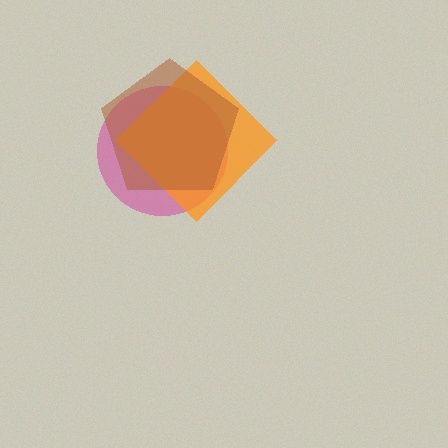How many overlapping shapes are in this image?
There are 3 overlapping shapes in the image.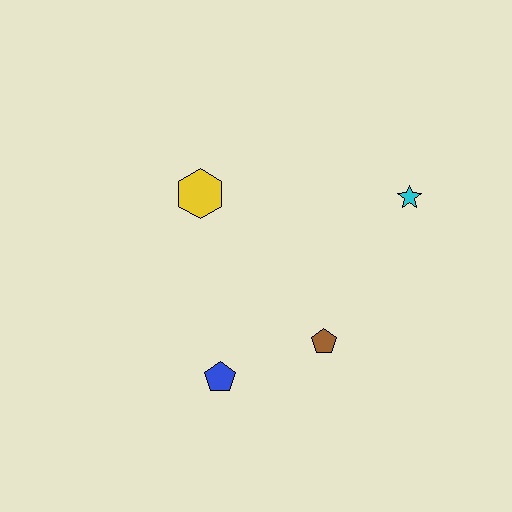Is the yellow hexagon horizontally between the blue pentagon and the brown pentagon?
No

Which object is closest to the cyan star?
The brown pentagon is closest to the cyan star.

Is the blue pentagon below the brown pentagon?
Yes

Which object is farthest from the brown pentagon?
The yellow hexagon is farthest from the brown pentagon.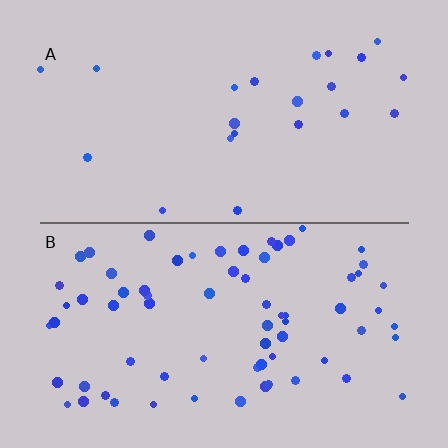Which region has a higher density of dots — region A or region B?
B (the bottom).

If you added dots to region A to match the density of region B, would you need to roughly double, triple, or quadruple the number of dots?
Approximately triple.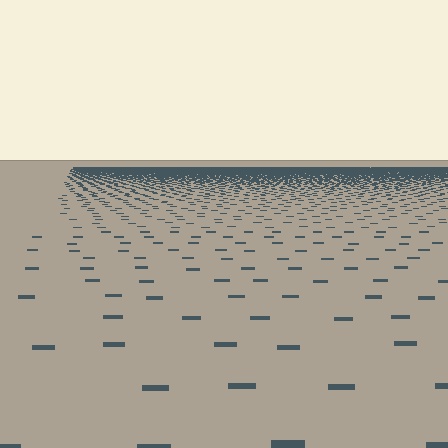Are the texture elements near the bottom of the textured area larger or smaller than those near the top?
Larger. Near the bottom, elements are closer to the viewer and appear at a bigger on-screen size.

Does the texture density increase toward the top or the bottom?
Density increases toward the top.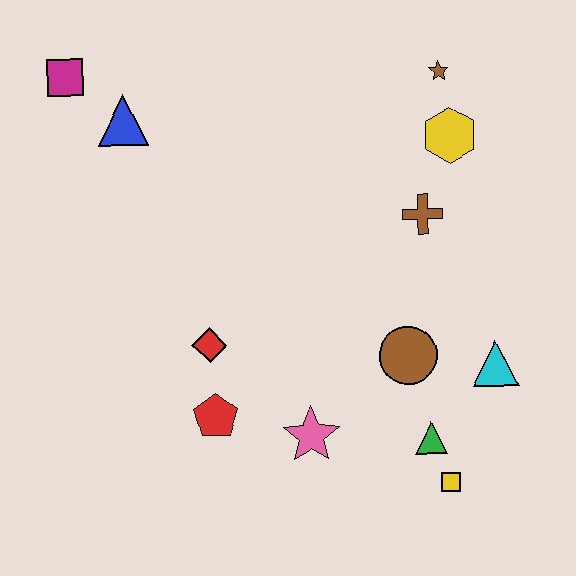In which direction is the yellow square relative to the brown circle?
The yellow square is below the brown circle.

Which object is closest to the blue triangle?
The magenta square is closest to the blue triangle.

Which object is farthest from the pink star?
The magenta square is farthest from the pink star.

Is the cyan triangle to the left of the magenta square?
No